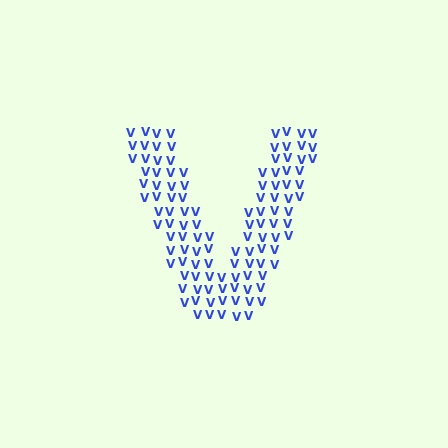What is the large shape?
The large shape is the letter V.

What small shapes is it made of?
It is made of small letter V's.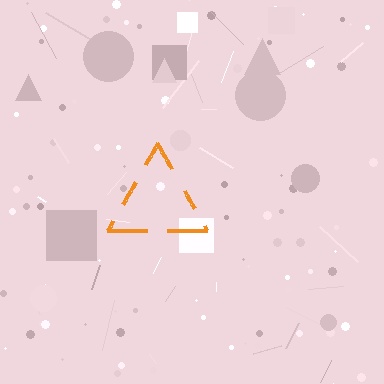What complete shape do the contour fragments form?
The contour fragments form a triangle.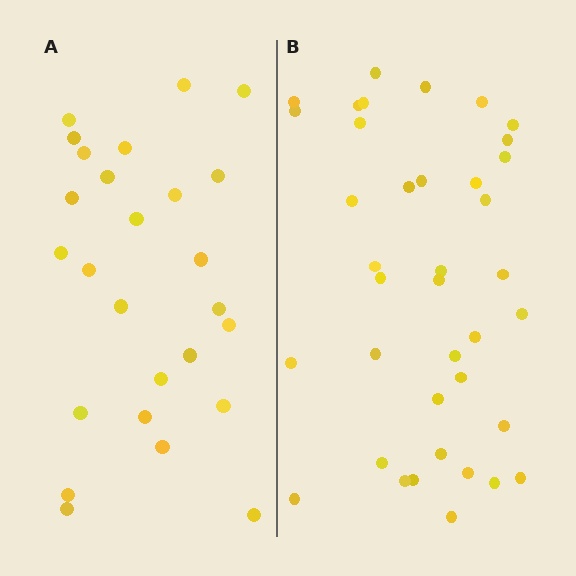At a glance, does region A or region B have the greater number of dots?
Region B (the right region) has more dots.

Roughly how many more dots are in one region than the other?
Region B has roughly 12 or so more dots than region A.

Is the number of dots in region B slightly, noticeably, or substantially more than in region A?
Region B has substantially more. The ratio is roughly 1.5 to 1.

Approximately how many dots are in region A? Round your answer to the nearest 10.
About 30 dots. (The exact count is 26, which rounds to 30.)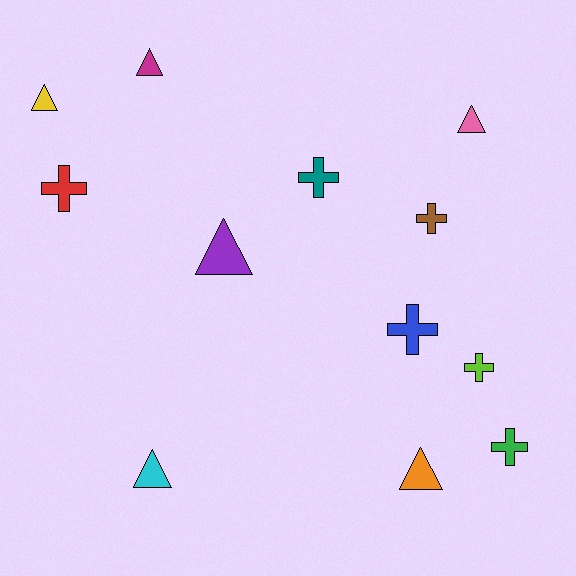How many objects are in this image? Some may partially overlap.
There are 12 objects.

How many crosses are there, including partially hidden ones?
There are 6 crosses.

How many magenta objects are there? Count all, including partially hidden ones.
There is 1 magenta object.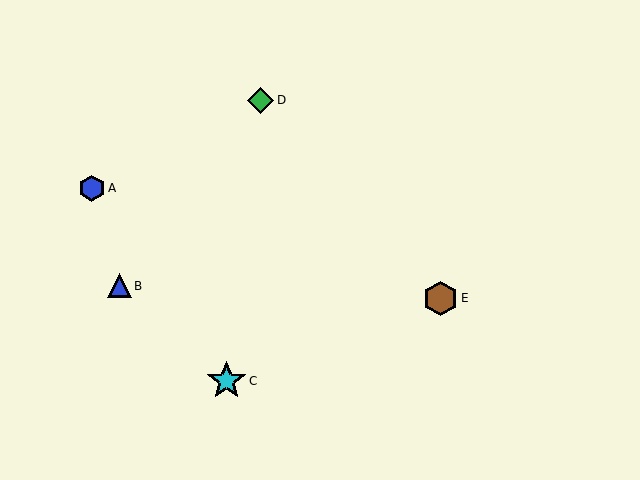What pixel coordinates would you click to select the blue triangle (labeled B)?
Click at (120, 286) to select the blue triangle B.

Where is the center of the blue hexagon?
The center of the blue hexagon is at (92, 188).